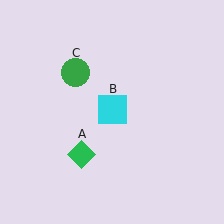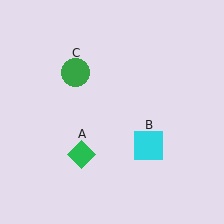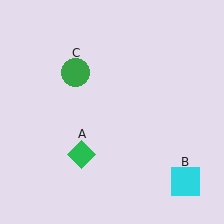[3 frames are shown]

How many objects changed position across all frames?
1 object changed position: cyan square (object B).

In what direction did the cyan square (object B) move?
The cyan square (object B) moved down and to the right.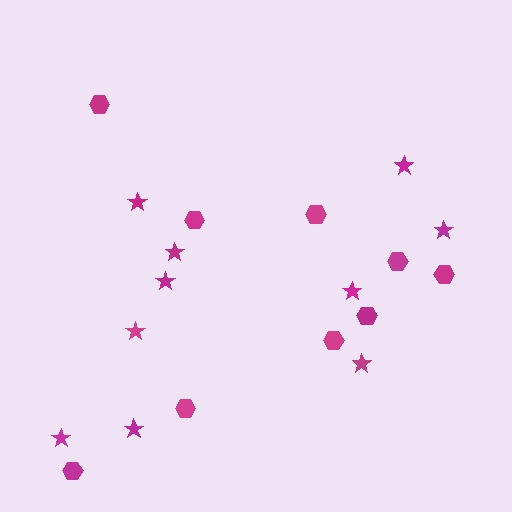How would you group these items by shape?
There are 2 groups: one group of stars (10) and one group of hexagons (9).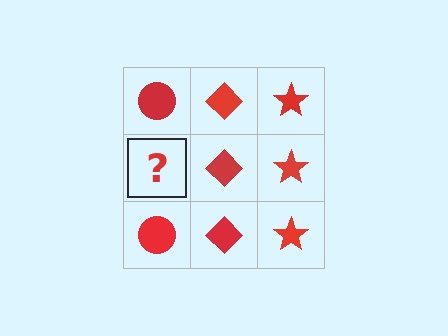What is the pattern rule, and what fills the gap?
The rule is that each column has a consistent shape. The gap should be filled with a red circle.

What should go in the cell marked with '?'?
The missing cell should contain a red circle.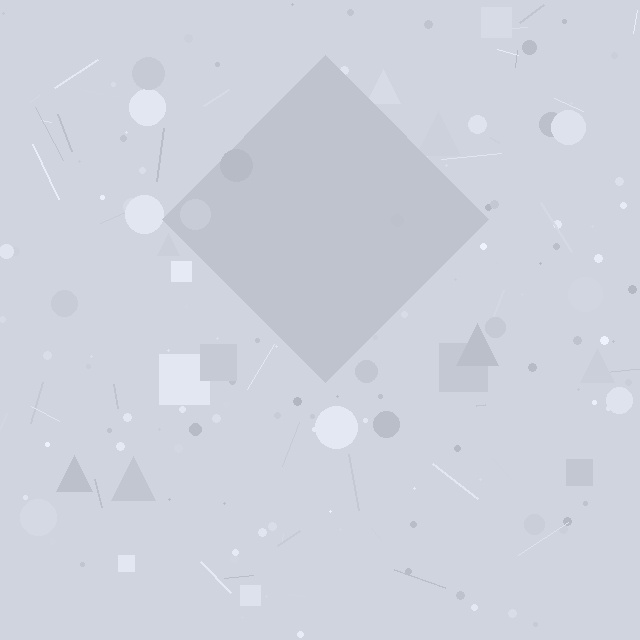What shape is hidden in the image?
A diamond is hidden in the image.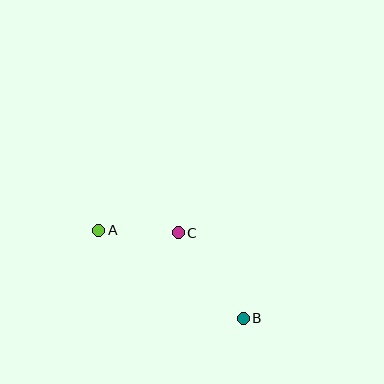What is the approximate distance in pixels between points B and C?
The distance between B and C is approximately 108 pixels.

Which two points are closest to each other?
Points A and C are closest to each other.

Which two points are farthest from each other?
Points A and B are farthest from each other.